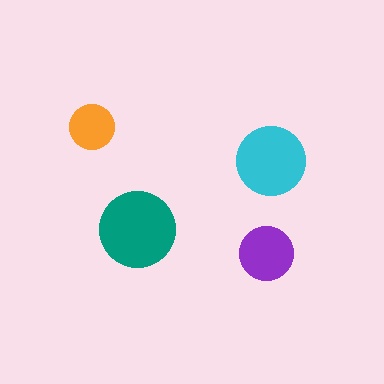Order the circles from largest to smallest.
the teal one, the cyan one, the purple one, the orange one.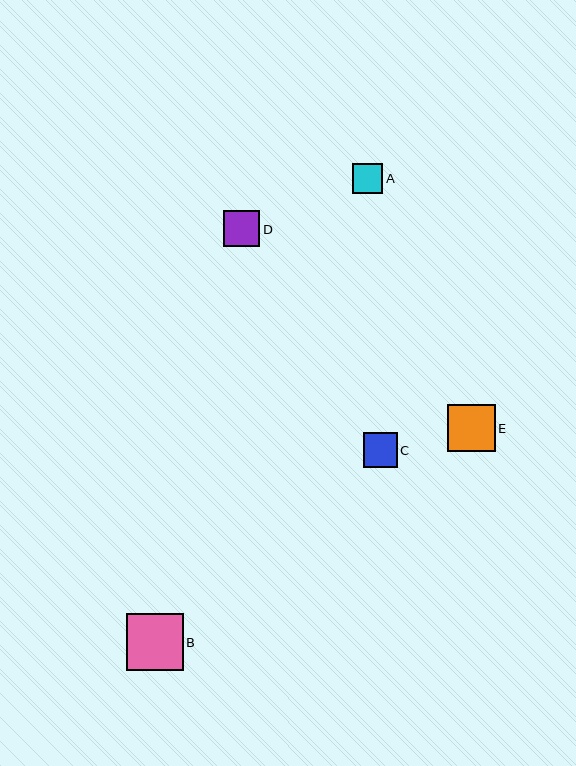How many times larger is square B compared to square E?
Square B is approximately 1.2 times the size of square E.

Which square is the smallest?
Square A is the smallest with a size of approximately 30 pixels.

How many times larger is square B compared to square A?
Square B is approximately 1.9 times the size of square A.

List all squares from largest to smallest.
From largest to smallest: B, E, D, C, A.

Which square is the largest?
Square B is the largest with a size of approximately 57 pixels.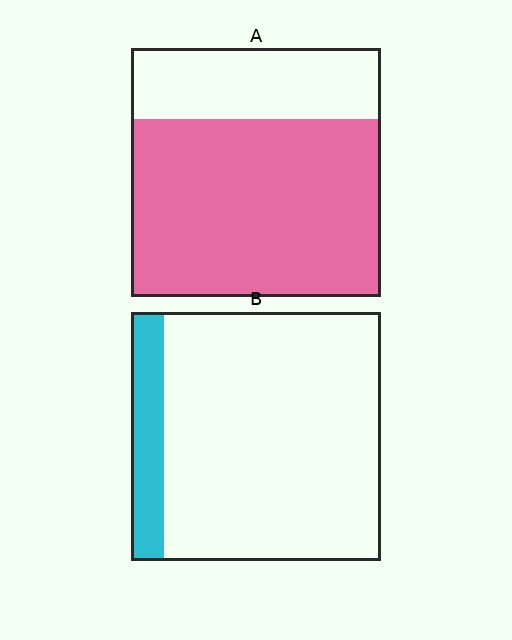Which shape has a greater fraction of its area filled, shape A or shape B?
Shape A.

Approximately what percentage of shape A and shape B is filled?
A is approximately 70% and B is approximately 15%.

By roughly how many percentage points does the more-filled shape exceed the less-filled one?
By roughly 60 percentage points (A over B).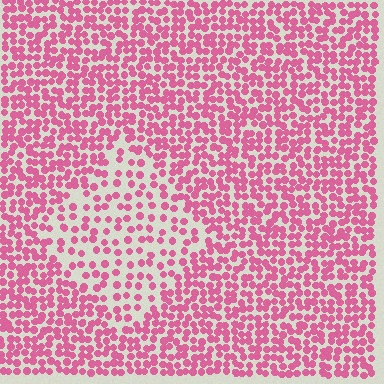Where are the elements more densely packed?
The elements are more densely packed outside the diamond boundary.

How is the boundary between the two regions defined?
The boundary is defined by a change in element density (approximately 2.0x ratio). All elements are the same color, size, and shape.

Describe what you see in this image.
The image contains small pink elements arranged at two different densities. A diamond-shaped region is visible where the elements are less densely packed than the surrounding area.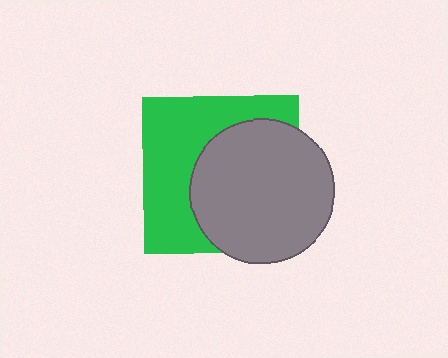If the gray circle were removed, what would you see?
You would see the complete green square.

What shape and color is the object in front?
The object in front is a gray circle.